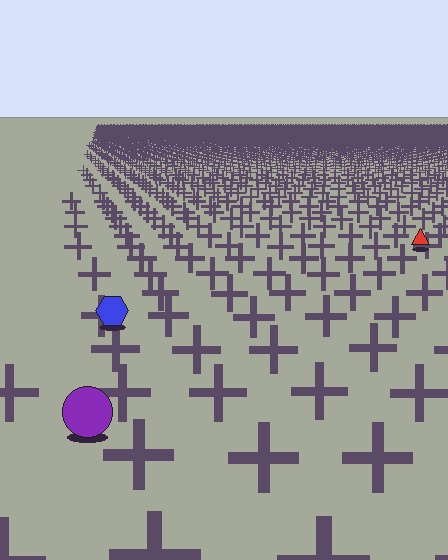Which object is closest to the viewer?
The purple circle is closest. The texture marks near it are larger and more spread out.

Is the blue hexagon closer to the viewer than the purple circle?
No. The purple circle is closer — you can tell from the texture gradient: the ground texture is coarser near it.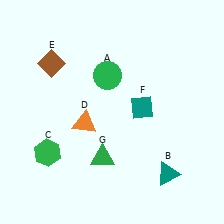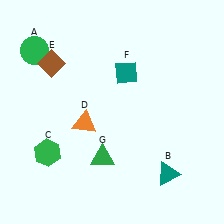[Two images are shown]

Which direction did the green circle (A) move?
The green circle (A) moved left.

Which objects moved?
The objects that moved are: the green circle (A), the teal diamond (F).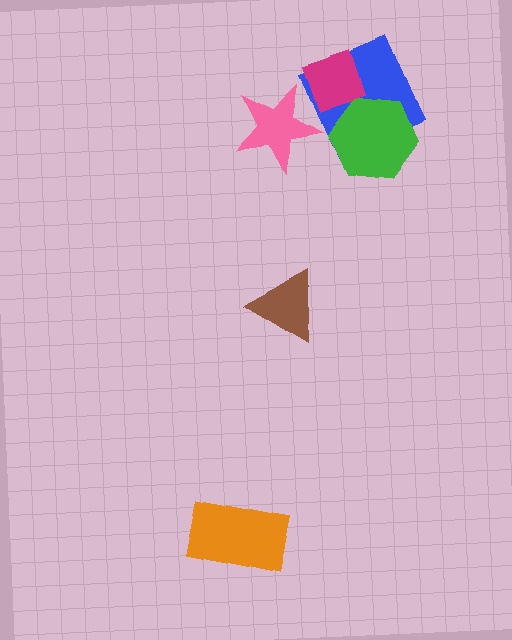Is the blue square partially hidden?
Yes, it is partially covered by another shape.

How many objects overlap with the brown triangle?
0 objects overlap with the brown triangle.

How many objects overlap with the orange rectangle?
0 objects overlap with the orange rectangle.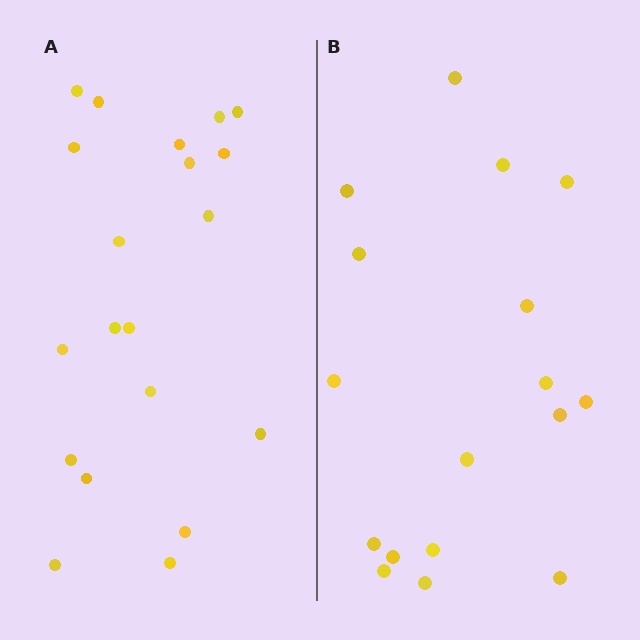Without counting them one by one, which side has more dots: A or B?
Region A (the left region) has more dots.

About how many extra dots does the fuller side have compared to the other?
Region A has just a few more — roughly 2 or 3 more dots than region B.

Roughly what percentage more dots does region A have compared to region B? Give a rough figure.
About 20% more.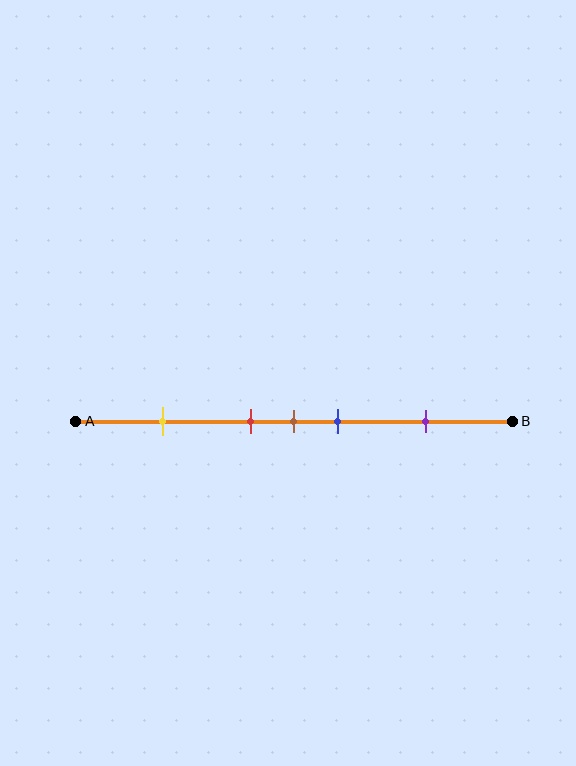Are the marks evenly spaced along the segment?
No, the marks are not evenly spaced.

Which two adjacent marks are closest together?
The red and brown marks are the closest adjacent pair.